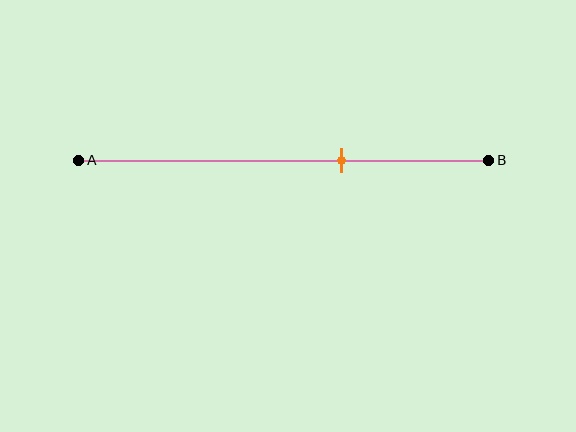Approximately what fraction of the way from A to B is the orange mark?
The orange mark is approximately 65% of the way from A to B.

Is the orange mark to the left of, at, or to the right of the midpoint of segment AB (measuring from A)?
The orange mark is to the right of the midpoint of segment AB.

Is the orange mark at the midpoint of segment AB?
No, the mark is at about 65% from A, not at the 50% midpoint.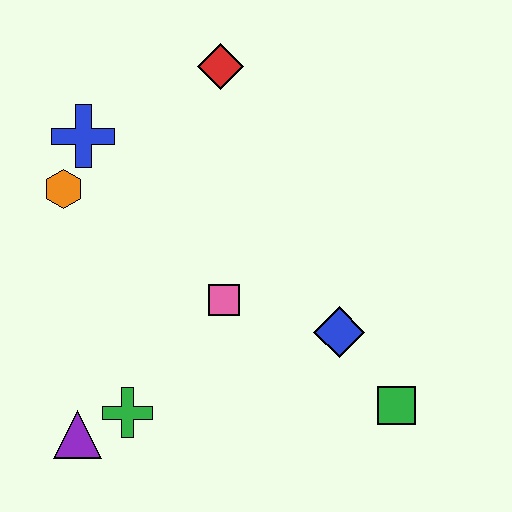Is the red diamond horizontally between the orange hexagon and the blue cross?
No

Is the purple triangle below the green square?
Yes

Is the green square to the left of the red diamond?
No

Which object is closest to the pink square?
The blue diamond is closest to the pink square.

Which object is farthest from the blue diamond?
The blue cross is farthest from the blue diamond.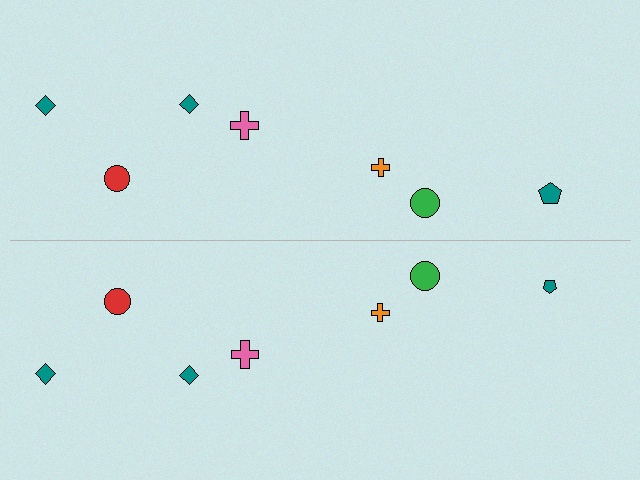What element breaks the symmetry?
The teal pentagon on the bottom side has a different size than its mirror counterpart.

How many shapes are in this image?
There are 14 shapes in this image.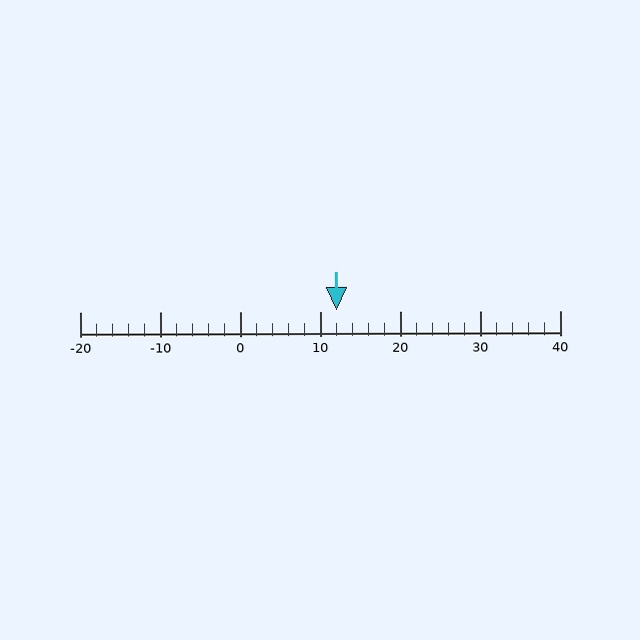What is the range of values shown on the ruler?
The ruler shows values from -20 to 40.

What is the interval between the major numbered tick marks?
The major tick marks are spaced 10 units apart.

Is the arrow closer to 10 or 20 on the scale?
The arrow is closer to 10.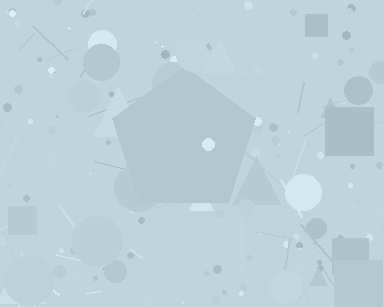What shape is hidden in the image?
A pentagon is hidden in the image.